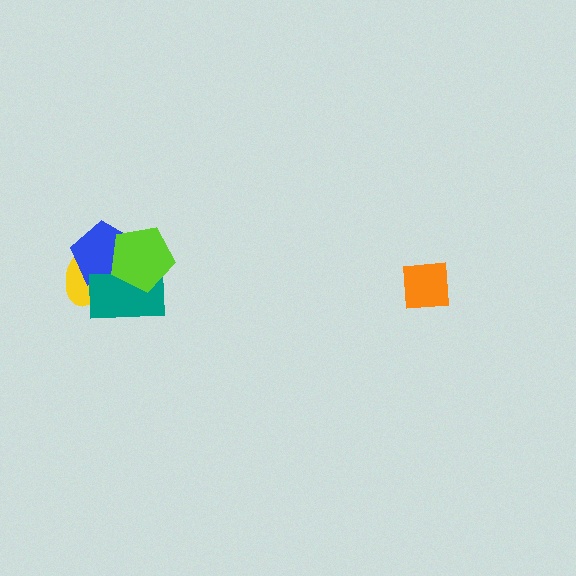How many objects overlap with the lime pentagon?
3 objects overlap with the lime pentagon.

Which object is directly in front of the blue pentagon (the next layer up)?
The teal rectangle is directly in front of the blue pentagon.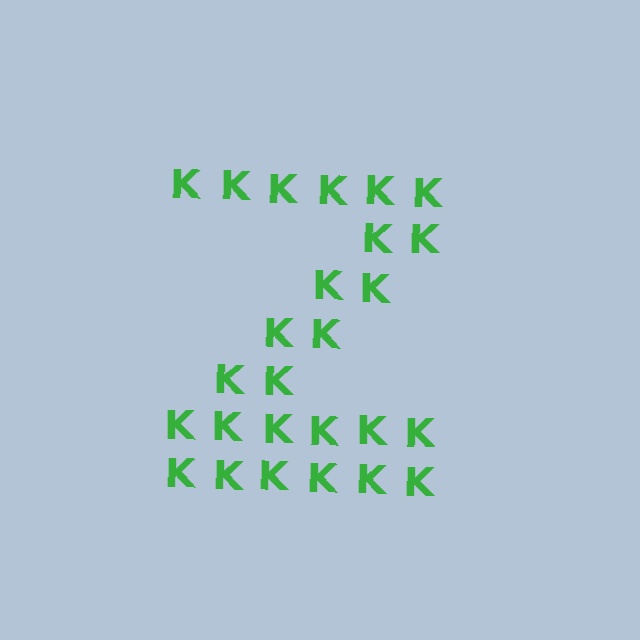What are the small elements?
The small elements are letter K's.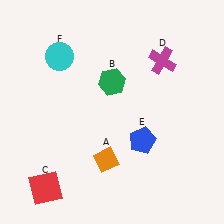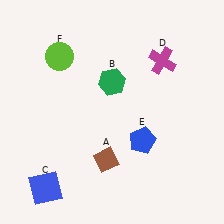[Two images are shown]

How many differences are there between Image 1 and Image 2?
There are 3 differences between the two images.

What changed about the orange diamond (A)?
In Image 1, A is orange. In Image 2, it changed to brown.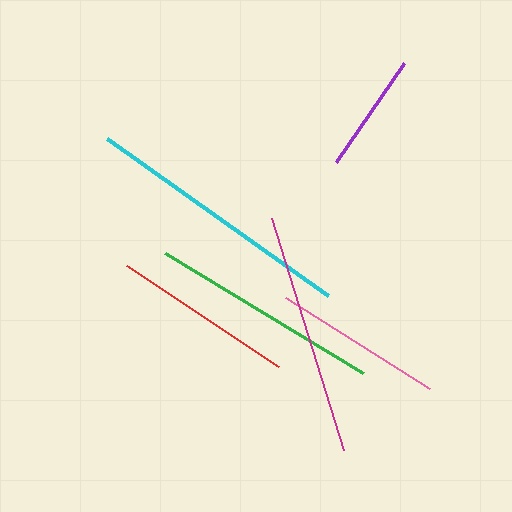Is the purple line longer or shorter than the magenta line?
The magenta line is longer than the purple line.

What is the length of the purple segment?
The purple segment is approximately 120 pixels long.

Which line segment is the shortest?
The purple line is the shortest at approximately 120 pixels.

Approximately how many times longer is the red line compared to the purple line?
The red line is approximately 1.5 times the length of the purple line.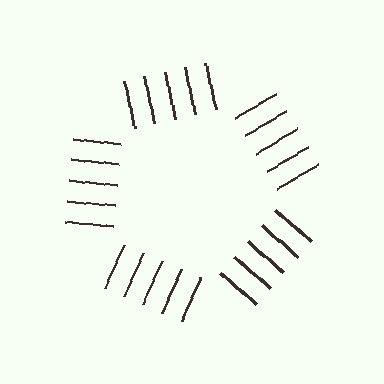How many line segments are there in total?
25 — 5 along each of the 5 edges.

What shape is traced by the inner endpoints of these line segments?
An illusory pentagon — the line segments terminate on its edges but no continuous stroke is drawn.